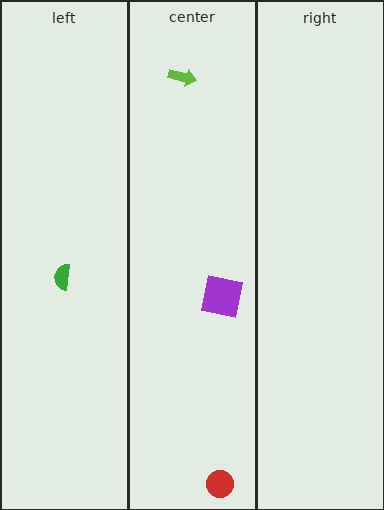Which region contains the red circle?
The center region.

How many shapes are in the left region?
1.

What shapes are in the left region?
The green semicircle.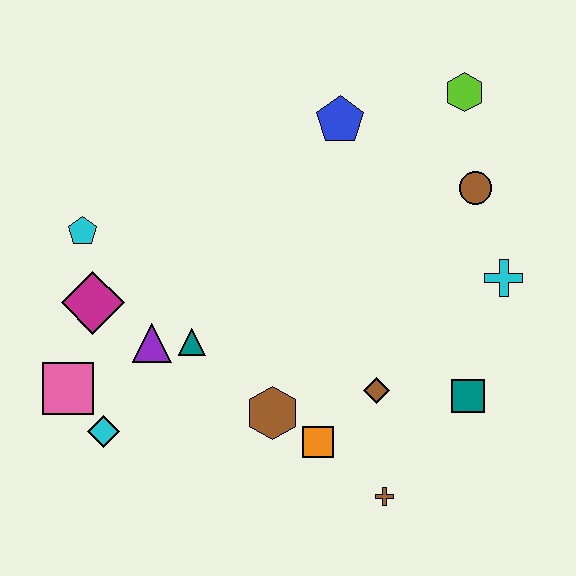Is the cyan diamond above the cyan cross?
No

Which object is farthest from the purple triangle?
The lime hexagon is farthest from the purple triangle.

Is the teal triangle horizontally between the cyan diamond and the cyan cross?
Yes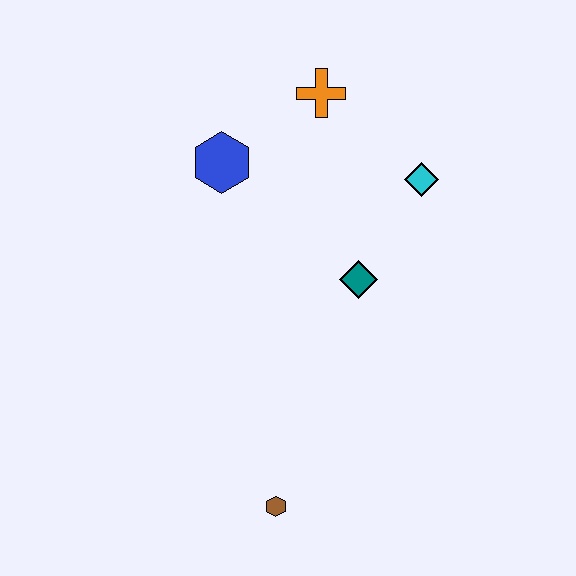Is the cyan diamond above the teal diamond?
Yes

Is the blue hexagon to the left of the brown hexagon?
Yes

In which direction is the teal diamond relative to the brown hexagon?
The teal diamond is above the brown hexagon.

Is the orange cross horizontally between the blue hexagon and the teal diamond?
Yes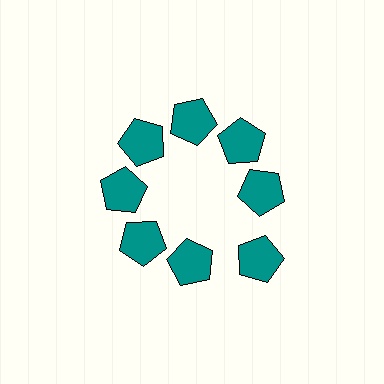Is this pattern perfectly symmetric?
No. The 8 teal pentagons are arranged in a ring, but one element near the 4 o'clock position is pushed outward from the center, breaking the 8-fold rotational symmetry.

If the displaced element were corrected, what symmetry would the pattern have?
It would have 8-fold rotational symmetry — the pattern would map onto itself every 45 degrees.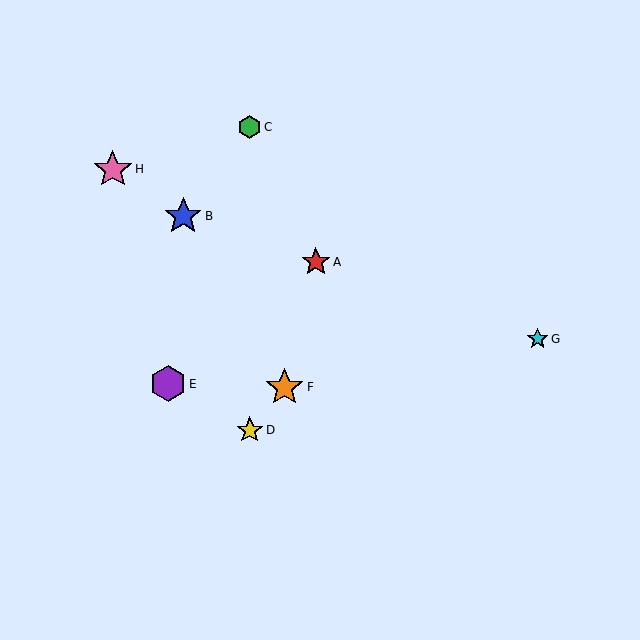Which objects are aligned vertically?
Objects C, D are aligned vertically.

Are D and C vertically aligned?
Yes, both are at x≈250.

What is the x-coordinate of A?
Object A is at x≈316.